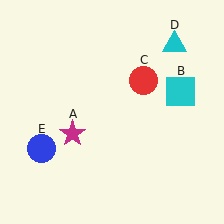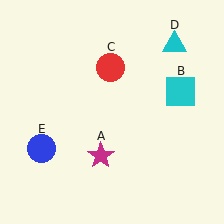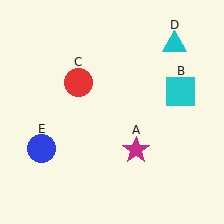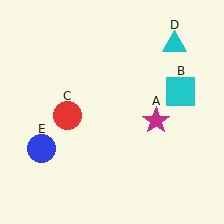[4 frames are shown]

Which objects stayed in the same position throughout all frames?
Cyan square (object B) and cyan triangle (object D) and blue circle (object E) remained stationary.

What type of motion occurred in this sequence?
The magenta star (object A), red circle (object C) rotated counterclockwise around the center of the scene.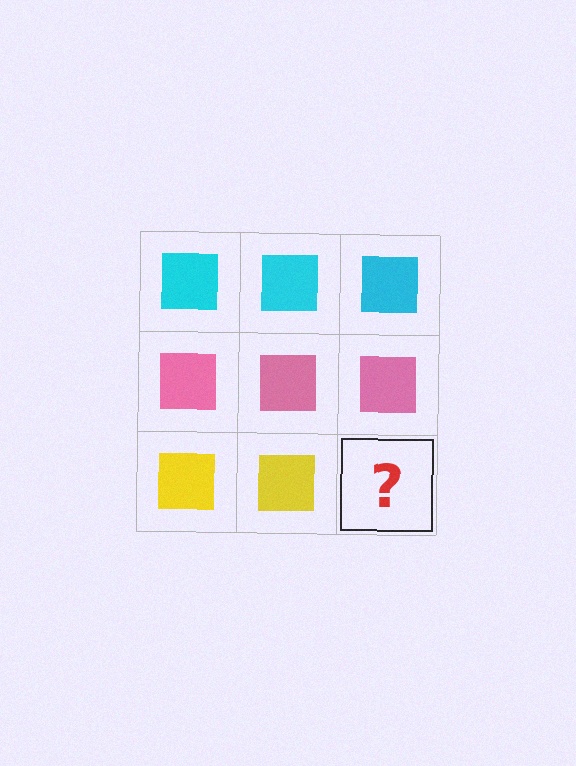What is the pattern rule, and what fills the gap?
The rule is that each row has a consistent color. The gap should be filled with a yellow square.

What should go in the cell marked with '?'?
The missing cell should contain a yellow square.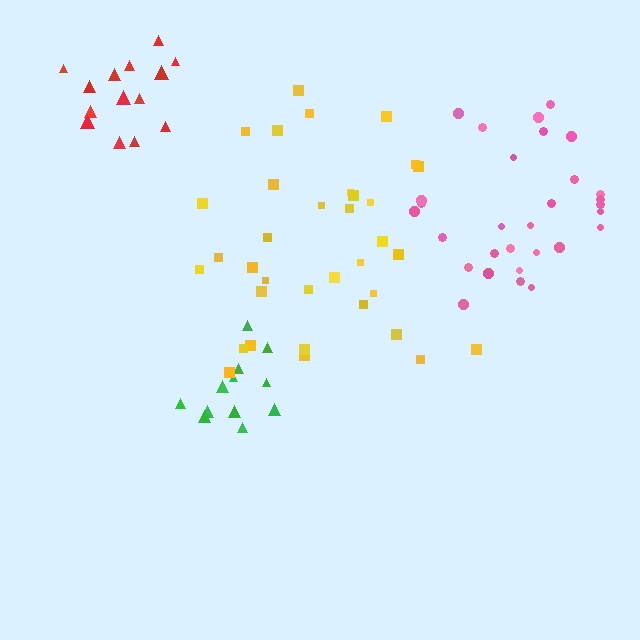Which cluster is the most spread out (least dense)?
Yellow.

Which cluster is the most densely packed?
Green.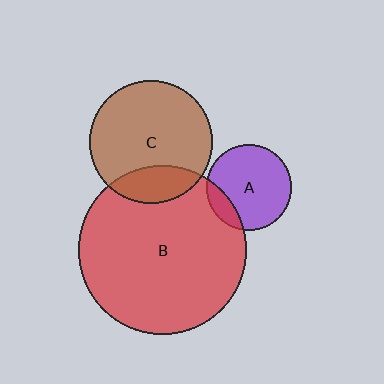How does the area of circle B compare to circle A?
Approximately 3.9 times.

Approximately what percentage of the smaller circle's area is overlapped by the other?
Approximately 20%.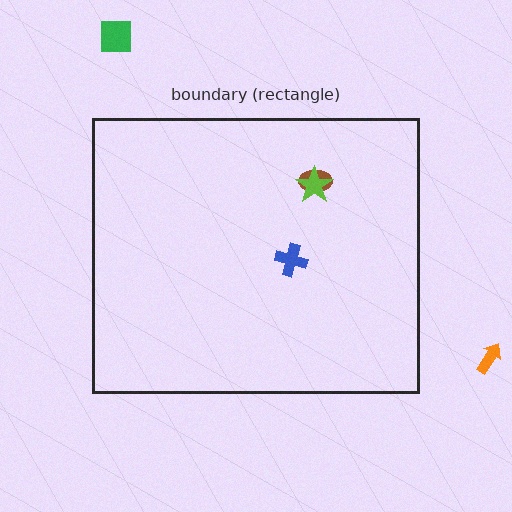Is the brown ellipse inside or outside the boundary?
Inside.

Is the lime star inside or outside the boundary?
Inside.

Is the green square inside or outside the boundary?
Outside.